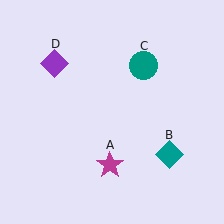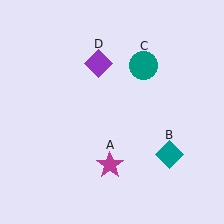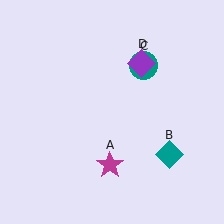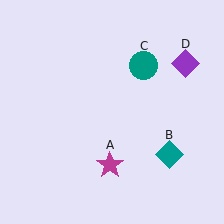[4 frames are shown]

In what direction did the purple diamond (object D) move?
The purple diamond (object D) moved right.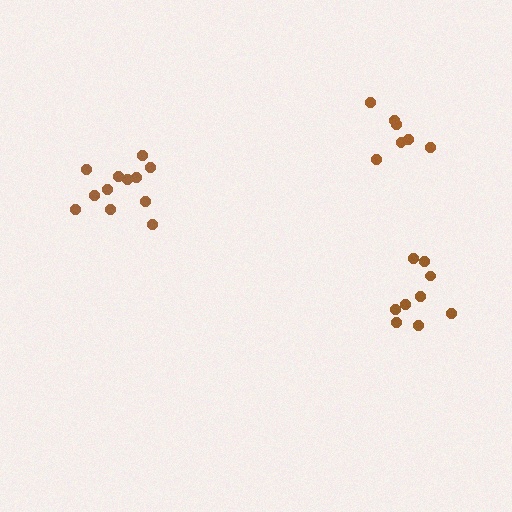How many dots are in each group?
Group 1: 7 dots, Group 2: 9 dots, Group 3: 12 dots (28 total).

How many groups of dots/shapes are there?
There are 3 groups.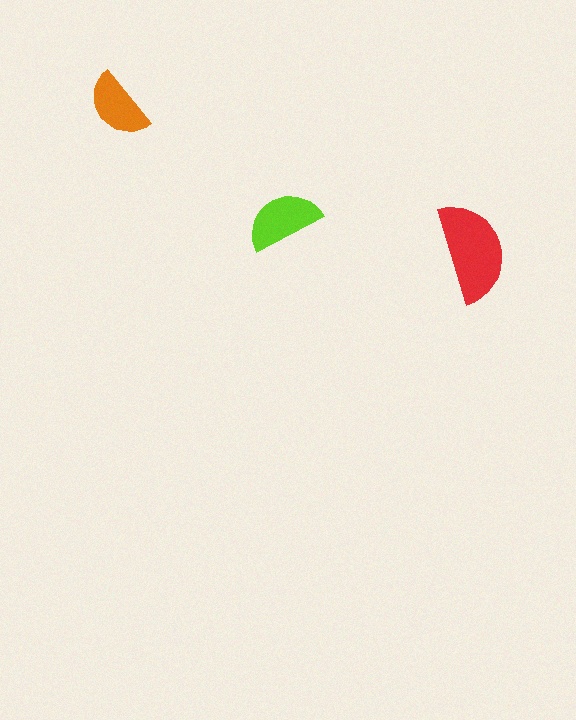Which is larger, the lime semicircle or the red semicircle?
The red one.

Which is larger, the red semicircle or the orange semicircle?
The red one.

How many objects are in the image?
There are 3 objects in the image.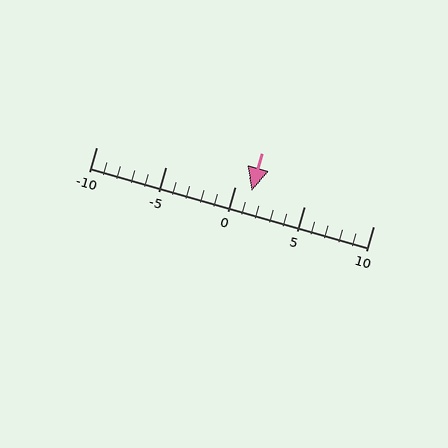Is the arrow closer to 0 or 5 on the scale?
The arrow is closer to 0.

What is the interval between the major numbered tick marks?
The major tick marks are spaced 5 units apart.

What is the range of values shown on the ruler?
The ruler shows values from -10 to 10.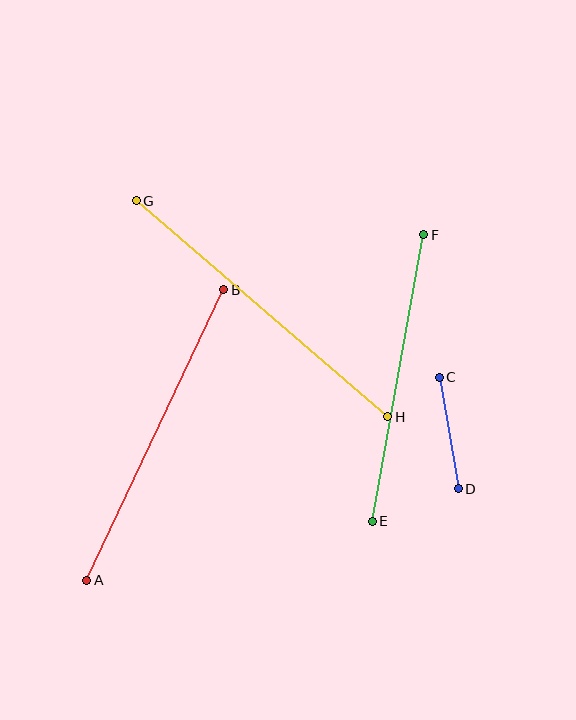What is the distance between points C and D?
The distance is approximately 113 pixels.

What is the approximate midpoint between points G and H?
The midpoint is at approximately (262, 309) pixels.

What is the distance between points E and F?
The distance is approximately 291 pixels.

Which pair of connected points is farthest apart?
Points G and H are farthest apart.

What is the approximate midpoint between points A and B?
The midpoint is at approximately (155, 435) pixels.